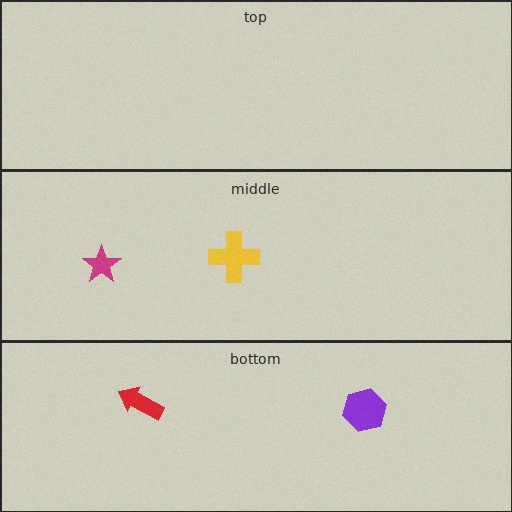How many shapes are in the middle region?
2.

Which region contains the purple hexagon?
The bottom region.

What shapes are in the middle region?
The magenta star, the yellow cross.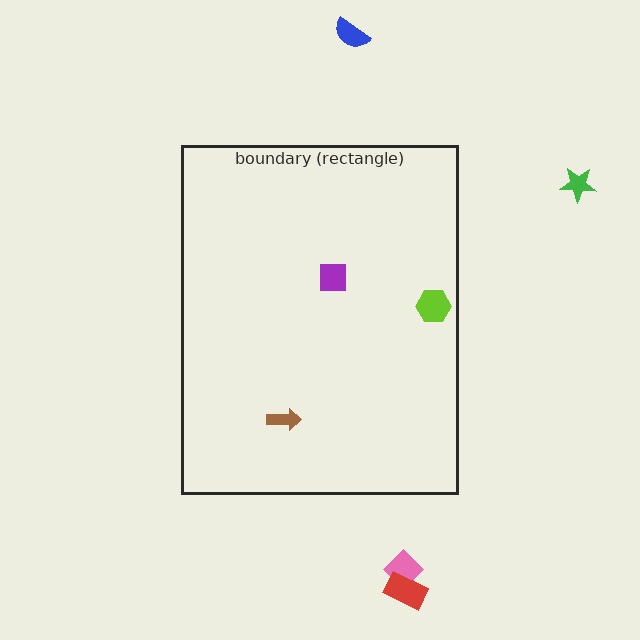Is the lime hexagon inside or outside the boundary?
Inside.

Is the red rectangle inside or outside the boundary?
Outside.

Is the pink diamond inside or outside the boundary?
Outside.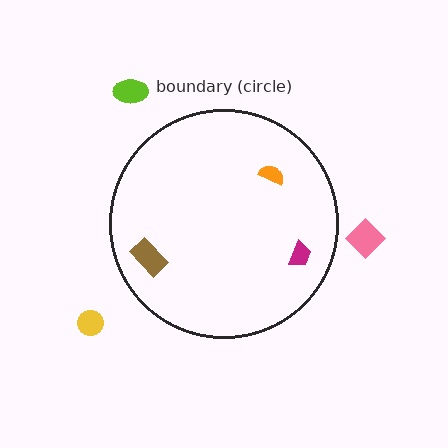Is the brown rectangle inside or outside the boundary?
Inside.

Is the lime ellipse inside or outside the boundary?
Outside.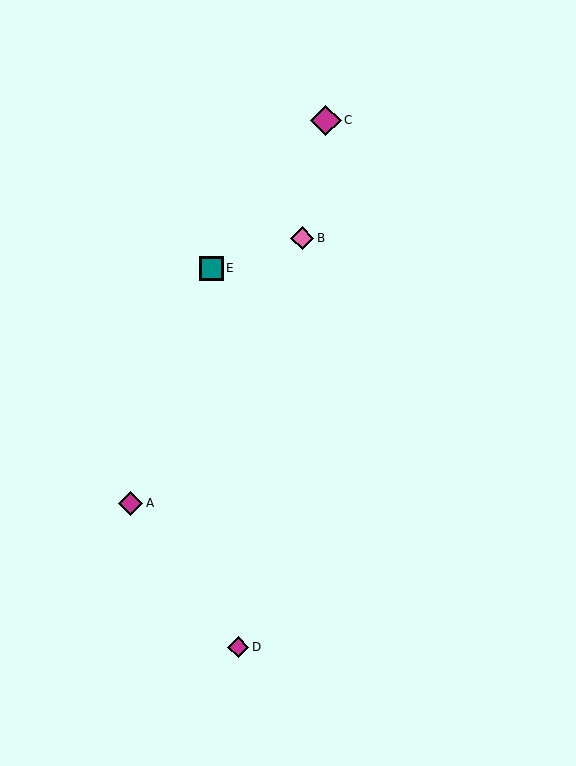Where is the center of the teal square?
The center of the teal square is at (211, 268).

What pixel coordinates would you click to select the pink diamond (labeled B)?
Click at (302, 238) to select the pink diamond B.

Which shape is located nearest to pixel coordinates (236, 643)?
The magenta diamond (labeled D) at (238, 647) is nearest to that location.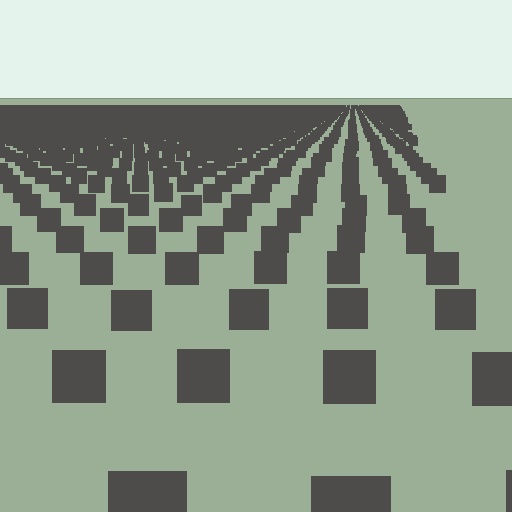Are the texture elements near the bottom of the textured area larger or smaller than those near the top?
Larger. Near the bottom, elements are closer to the viewer and appear at a bigger on-screen size.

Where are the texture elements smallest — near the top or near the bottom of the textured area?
Near the top.